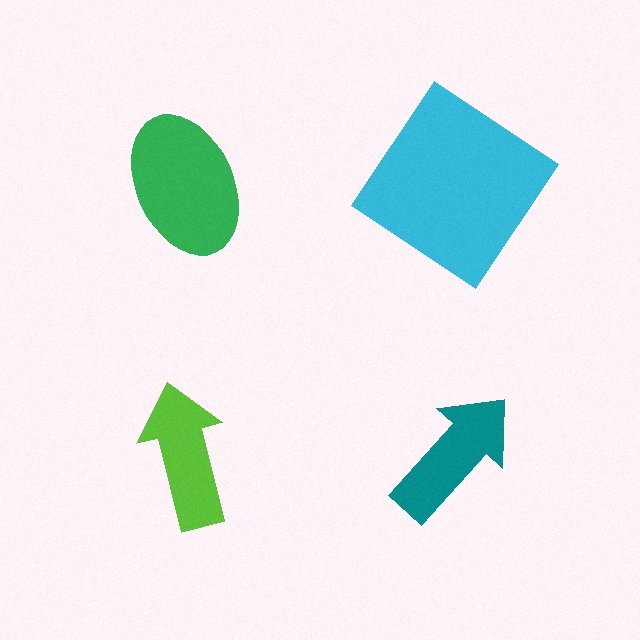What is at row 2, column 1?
A lime arrow.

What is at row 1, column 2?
A cyan diamond.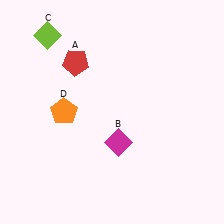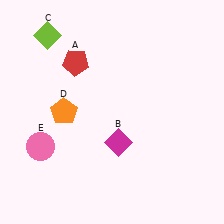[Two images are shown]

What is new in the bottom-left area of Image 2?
A pink circle (E) was added in the bottom-left area of Image 2.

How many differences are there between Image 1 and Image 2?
There is 1 difference between the two images.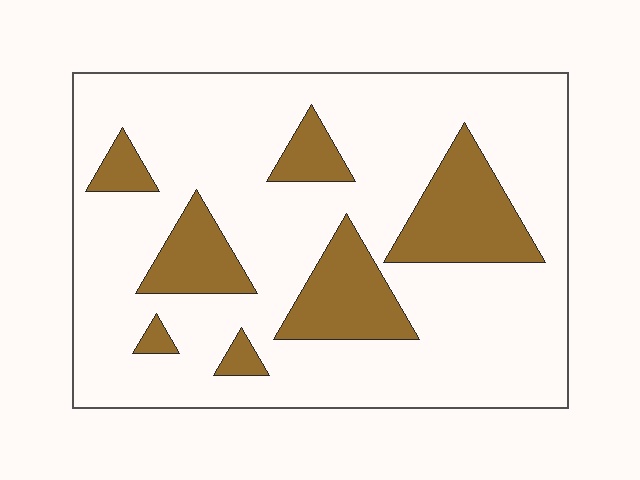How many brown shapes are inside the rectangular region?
7.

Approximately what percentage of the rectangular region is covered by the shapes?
Approximately 20%.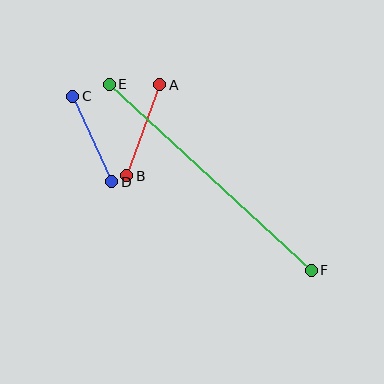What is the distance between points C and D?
The distance is approximately 94 pixels.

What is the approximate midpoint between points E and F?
The midpoint is at approximately (210, 177) pixels.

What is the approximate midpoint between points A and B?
The midpoint is at approximately (143, 130) pixels.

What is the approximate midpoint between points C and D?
The midpoint is at approximately (92, 139) pixels.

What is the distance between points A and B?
The distance is approximately 97 pixels.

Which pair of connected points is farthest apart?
Points E and F are farthest apart.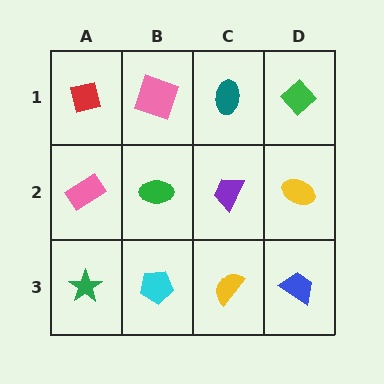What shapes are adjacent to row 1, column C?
A purple trapezoid (row 2, column C), a pink square (row 1, column B), a green diamond (row 1, column D).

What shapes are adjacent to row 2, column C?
A teal ellipse (row 1, column C), a yellow semicircle (row 3, column C), a green ellipse (row 2, column B), a yellow ellipse (row 2, column D).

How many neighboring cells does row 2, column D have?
3.